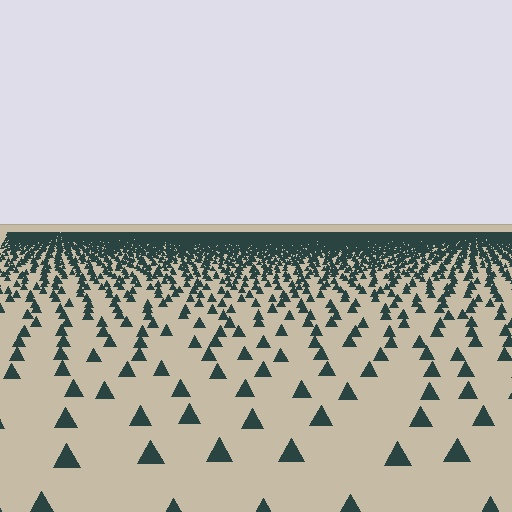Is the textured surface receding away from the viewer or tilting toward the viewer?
The surface is receding away from the viewer. Texture elements get smaller and denser toward the top.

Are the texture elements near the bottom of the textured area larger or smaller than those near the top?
Larger. Near the bottom, elements are closer to the viewer and appear at a bigger on-screen size.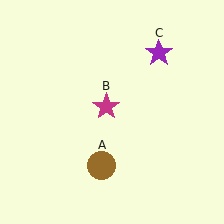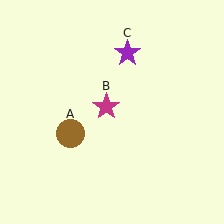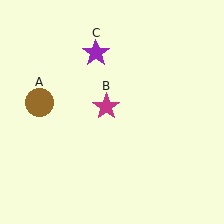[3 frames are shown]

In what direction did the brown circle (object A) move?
The brown circle (object A) moved up and to the left.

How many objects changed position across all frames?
2 objects changed position: brown circle (object A), purple star (object C).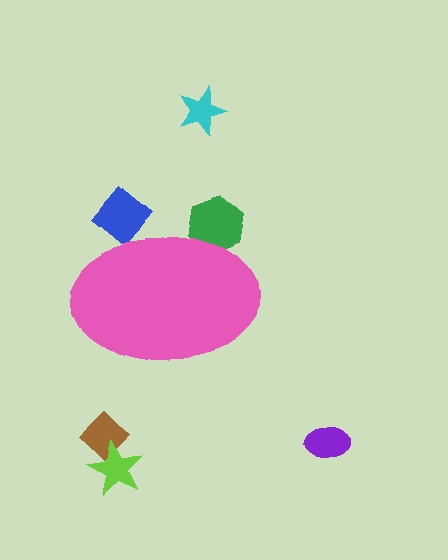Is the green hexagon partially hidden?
Yes, the green hexagon is partially hidden behind the pink ellipse.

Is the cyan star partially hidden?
No, the cyan star is fully visible.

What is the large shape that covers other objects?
A pink ellipse.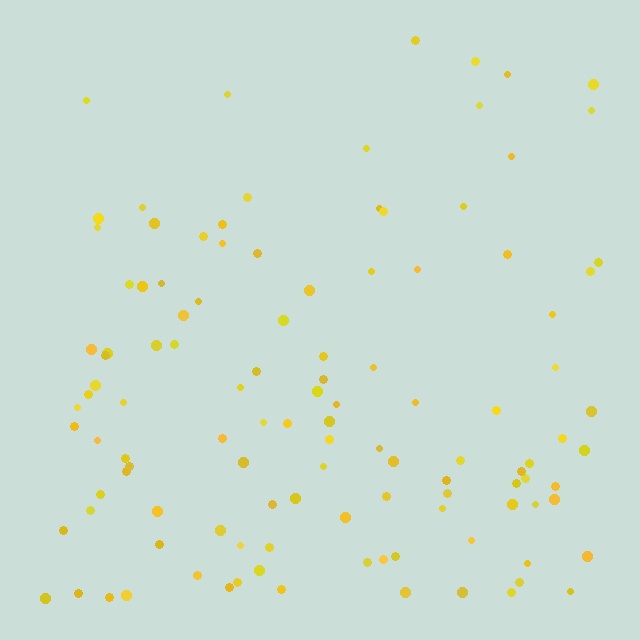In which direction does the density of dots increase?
From top to bottom, with the bottom side densest.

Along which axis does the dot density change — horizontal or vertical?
Vertical.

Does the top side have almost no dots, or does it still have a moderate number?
Still a moderate number, just noticeably fewer than the bottom.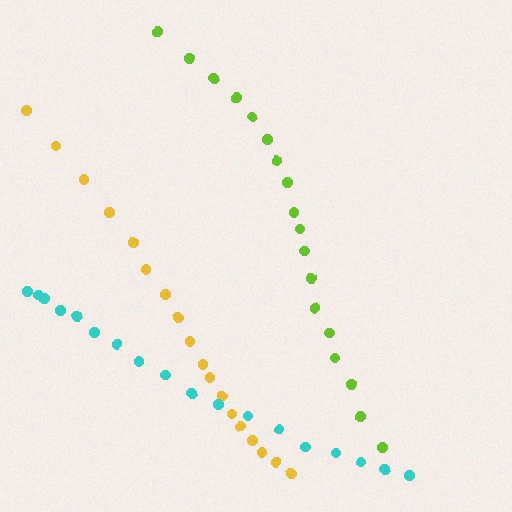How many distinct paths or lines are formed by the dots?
There are 3 distinct paths.